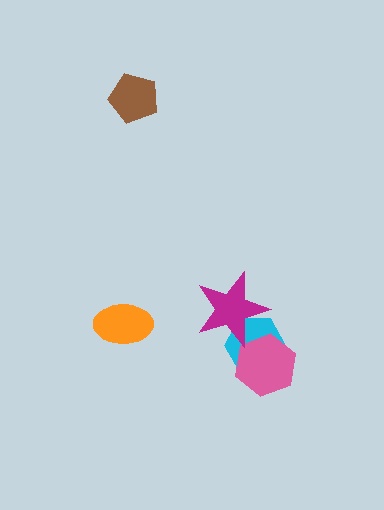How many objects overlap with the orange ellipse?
0 objects overlap with the orange ellipse.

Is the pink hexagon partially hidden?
No, no other shape covers it.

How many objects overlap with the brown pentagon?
0 objects overlap with the brown pentagon.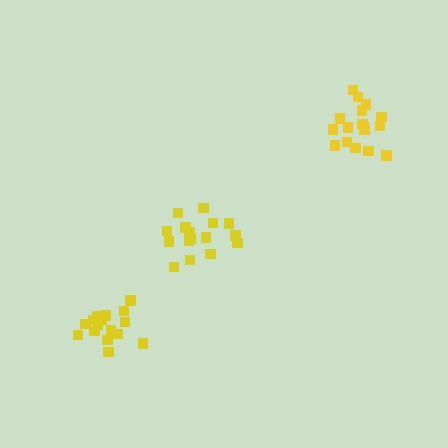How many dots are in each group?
Group 1: 18 dots, Group 2: 16 dots, Group 3: 17 dots (51 total).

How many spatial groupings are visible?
There are 3 spatial groupings.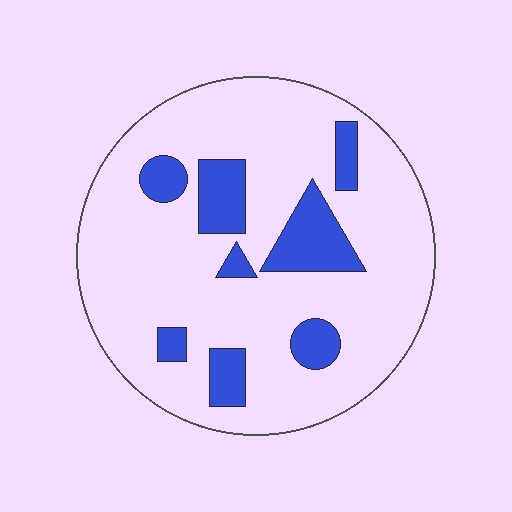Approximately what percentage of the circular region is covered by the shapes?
Approximately 20%.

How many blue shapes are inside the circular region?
8.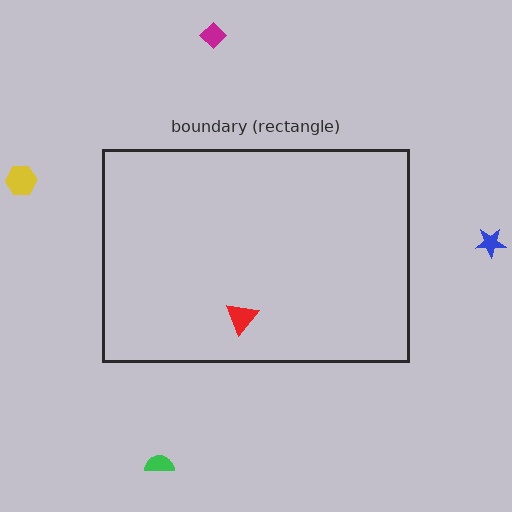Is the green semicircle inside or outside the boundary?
Outside.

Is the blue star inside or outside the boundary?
Outside.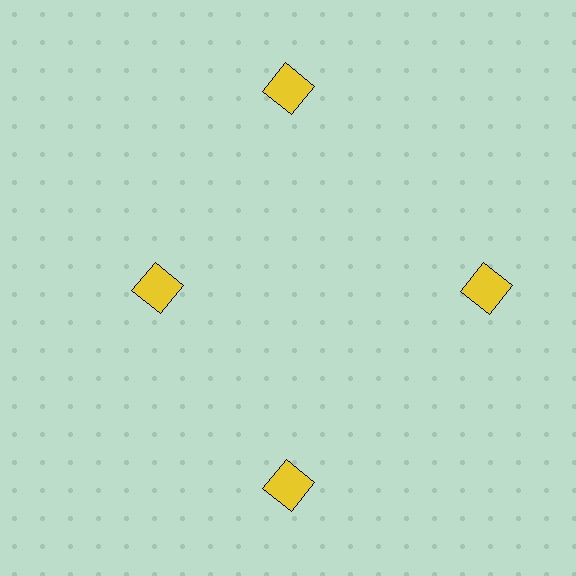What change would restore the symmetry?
The symmetry would be restored by moving it outward, back onto the ring so that all 4 squares sit at equal angles and equal distance from the center.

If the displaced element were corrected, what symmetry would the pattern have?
It would have 4-fold rotational symmetry — the pattern would map onto itself every 90 degrees.